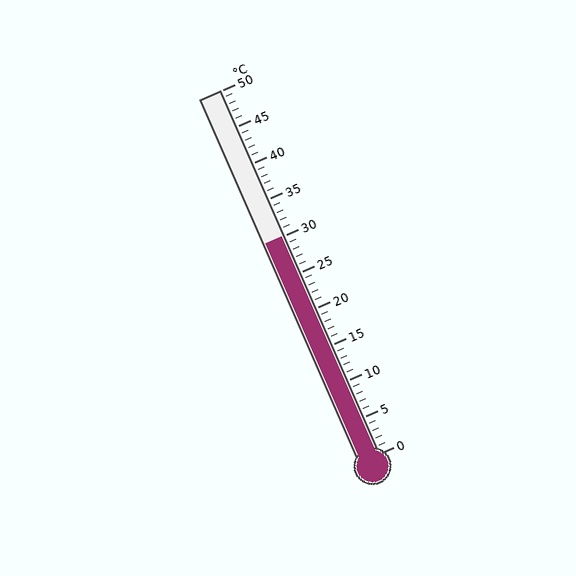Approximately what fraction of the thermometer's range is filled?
The thermometer is filled to approximately 60% of its range.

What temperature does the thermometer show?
The thermometer shows approximately 30°C.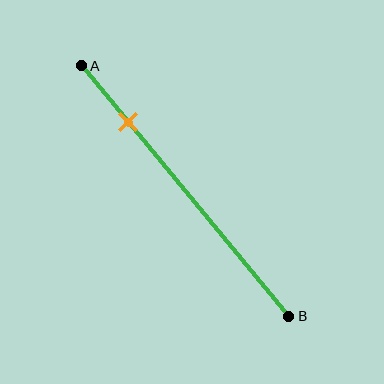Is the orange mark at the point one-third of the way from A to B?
No, the mark is at about 25% from A, not at the 33% one-third point.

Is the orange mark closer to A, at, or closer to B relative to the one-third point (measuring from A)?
The orange mark is closer to point A than the one-third point of segment AB.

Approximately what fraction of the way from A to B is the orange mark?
The orange mark is approximately 25% of the way from A to B.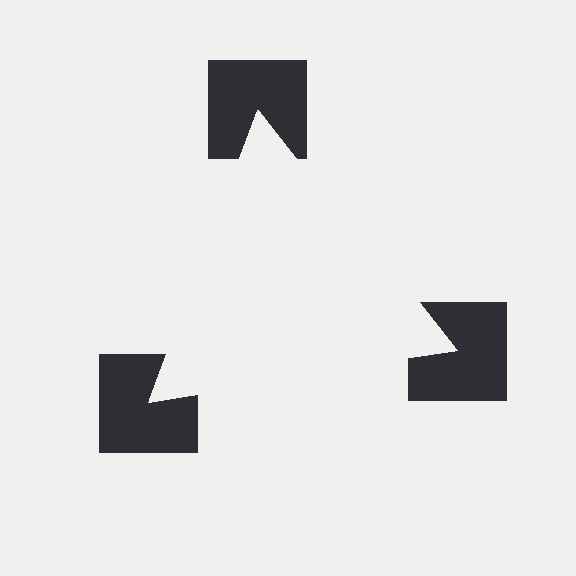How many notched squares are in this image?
There are 3 — one at each vertex of the illusory triangle.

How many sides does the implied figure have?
3 sides.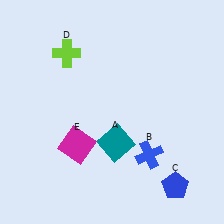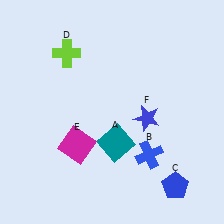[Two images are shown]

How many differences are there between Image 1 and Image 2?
There is 1 difference between the two images.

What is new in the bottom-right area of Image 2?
A blue star (F) was added in the bottom-right area of Image 2.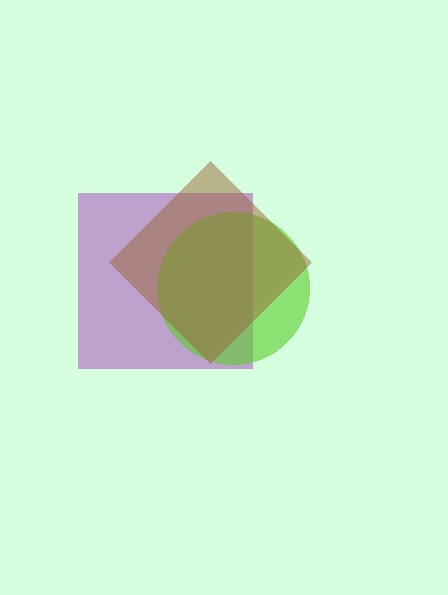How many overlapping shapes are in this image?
There are 3 overlapping shapes in the image.